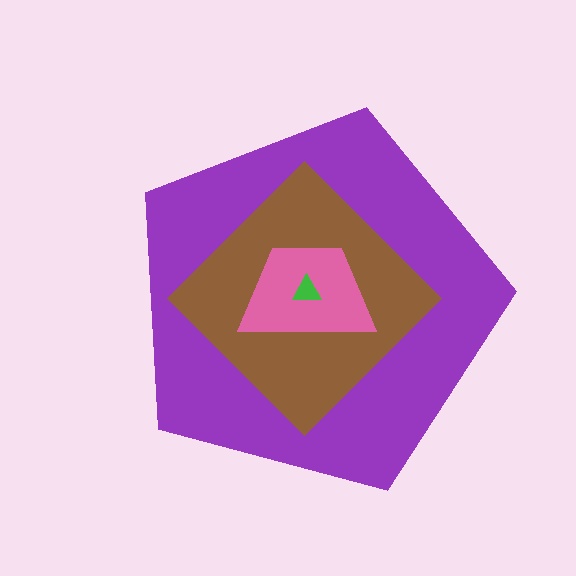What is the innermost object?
The green triangle.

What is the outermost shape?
The purple pentagon.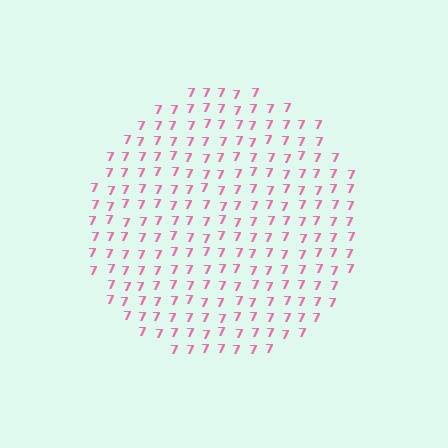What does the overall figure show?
The overall figure shows a circle.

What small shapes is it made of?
It is made of small digit 7's.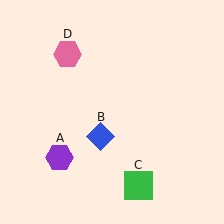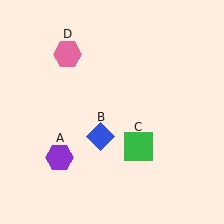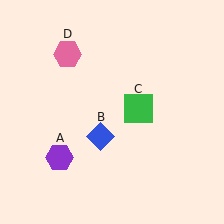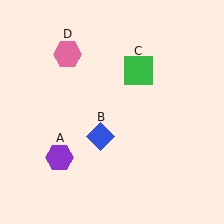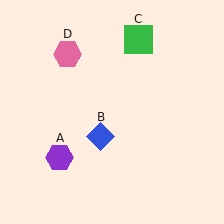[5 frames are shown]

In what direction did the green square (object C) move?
The green square (object C) moved up.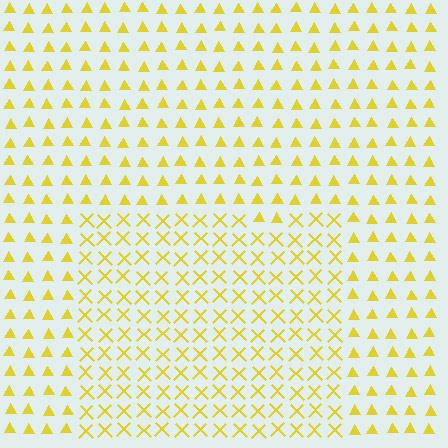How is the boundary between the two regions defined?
The boundary is defined by a change in element shape: X marks inside vs. triangles outside. All elements share the same color and spacing.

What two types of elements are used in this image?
The image uses X marks inside the rectangle region and triangles outside it.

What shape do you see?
I see a rectangle.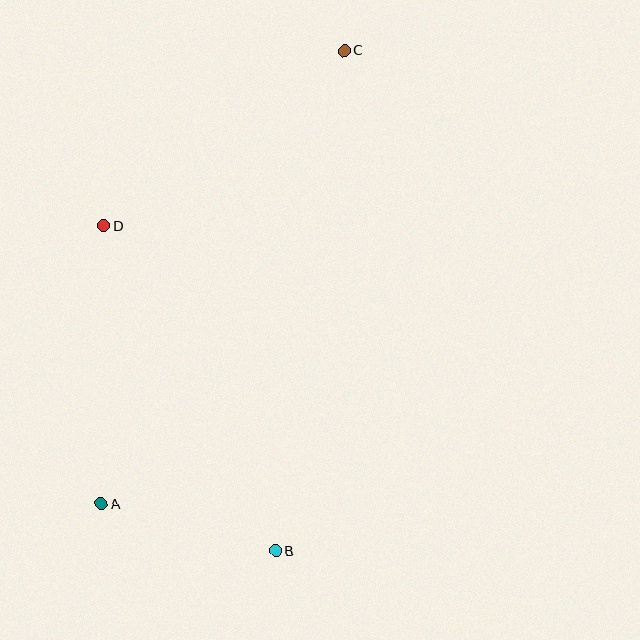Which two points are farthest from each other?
Points A and C are farthest from each other.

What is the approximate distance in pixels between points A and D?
The distance between A and D is approximately 278 pixels.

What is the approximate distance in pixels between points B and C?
The distance between B and C is approximately 505 pixels.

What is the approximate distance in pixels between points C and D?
The distance between C and D is approximately 297 pixels.